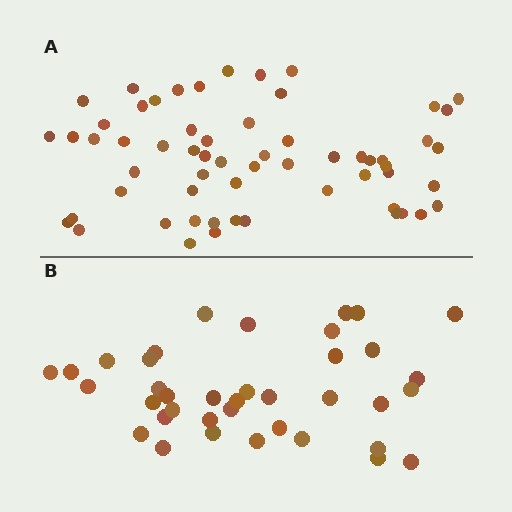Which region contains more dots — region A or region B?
Region A (the top region) has more dots.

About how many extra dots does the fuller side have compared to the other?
Region A has approximately 20 more dots than region B.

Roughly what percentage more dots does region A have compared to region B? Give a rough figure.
About 60% more.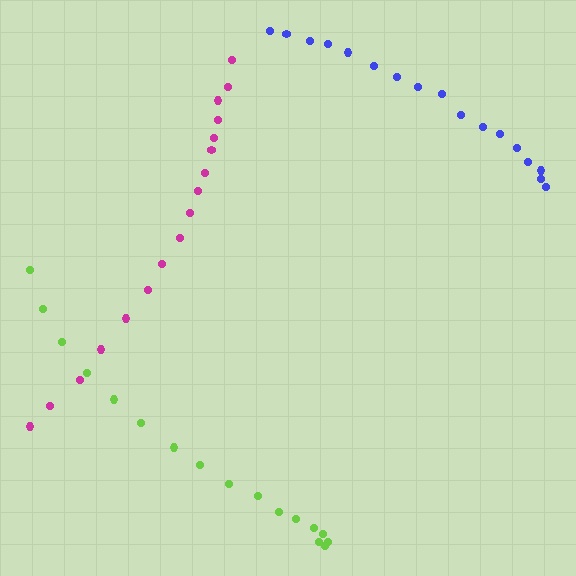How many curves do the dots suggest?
There are 3 distinct paths.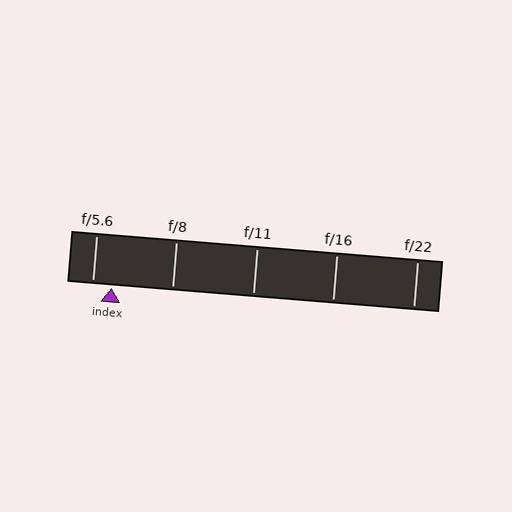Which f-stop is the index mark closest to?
The index mark is closest to f/5.6.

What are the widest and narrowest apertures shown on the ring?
The widest aperture shown is f/5.6 and the narrowest is f/22.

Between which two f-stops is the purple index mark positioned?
The index mark is between f/5.6 and f/8.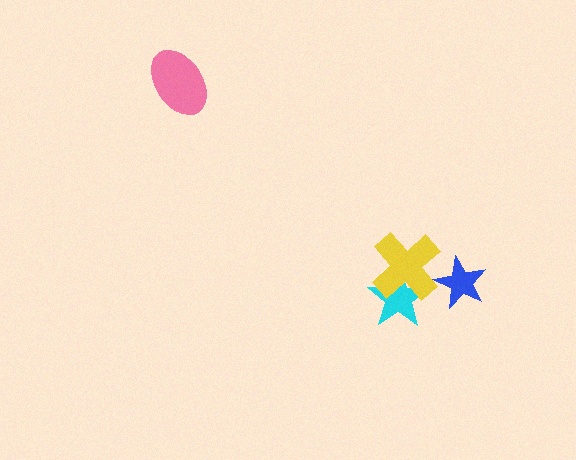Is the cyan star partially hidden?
Yes, it is partially covered by another shape.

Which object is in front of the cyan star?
The yellow cross is in front of the cyan star.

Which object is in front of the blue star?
The yellow cross is in front of the blue star.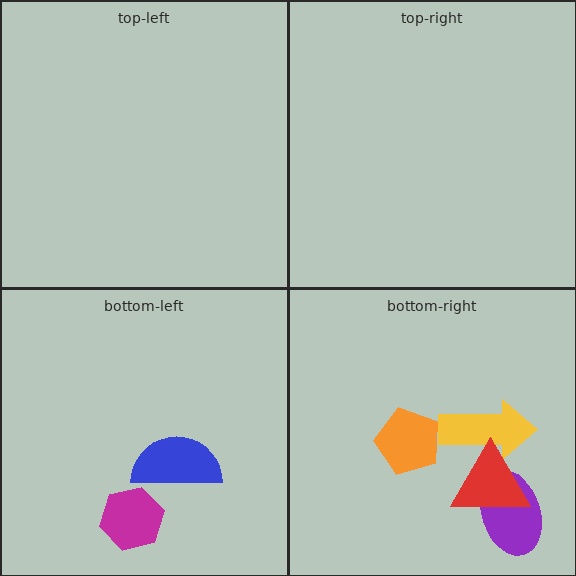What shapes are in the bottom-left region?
The blue semicircle, the magenta hexagon.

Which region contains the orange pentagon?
The bottom-right region.